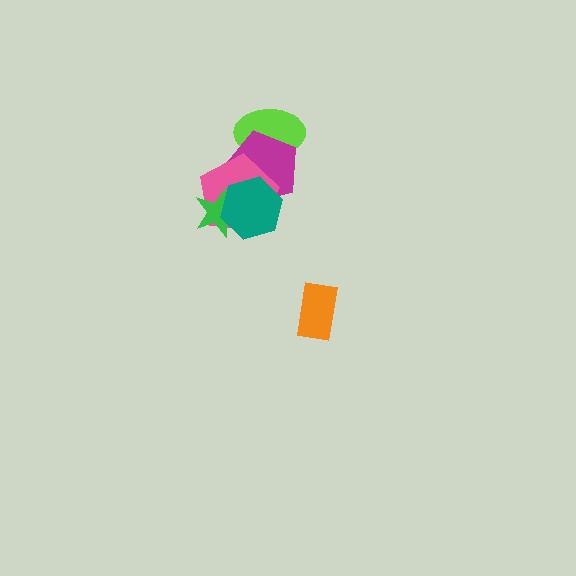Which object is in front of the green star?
The teal hexagon is in front of the green star.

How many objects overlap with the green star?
2 objects overlap with the green star.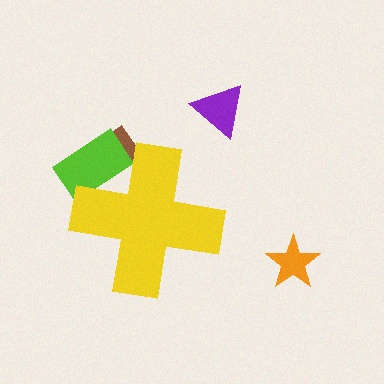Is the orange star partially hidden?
No, the orange star is fully visible.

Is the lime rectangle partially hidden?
Yes, the lime rectangle is partially hidden behind the yellow cross.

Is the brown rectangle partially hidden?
Yes, the brown rectangle is partially hidden behind the yellow cross.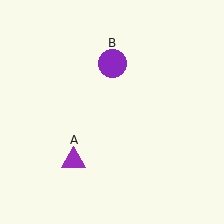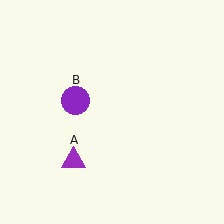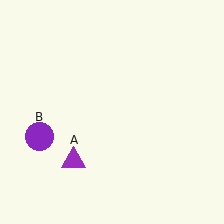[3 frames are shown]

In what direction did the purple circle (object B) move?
The purple circle (object B) moved down and to the left.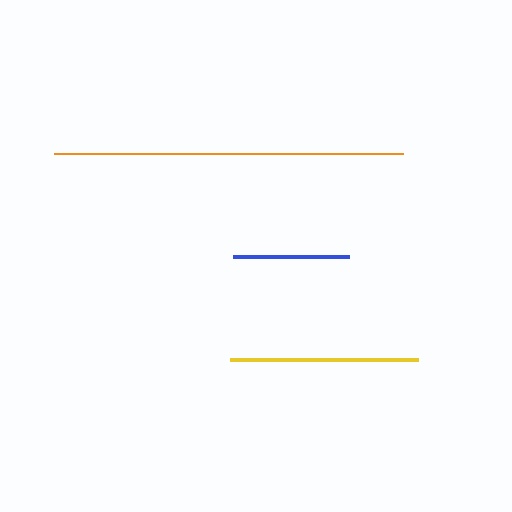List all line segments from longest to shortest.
From longest to shortest: orange, yellow, blue.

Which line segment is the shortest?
The blue line is the shortest at approximately 116 pixels.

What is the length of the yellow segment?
The yellow segment is approximately 188 pixels long.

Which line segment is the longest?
The orange line is the longest at approximately 349 pixels.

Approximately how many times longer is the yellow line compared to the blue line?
The yellow line is approximately 1.6 times the length of the blue line.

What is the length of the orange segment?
The orange segment is approximately 349 pixels long.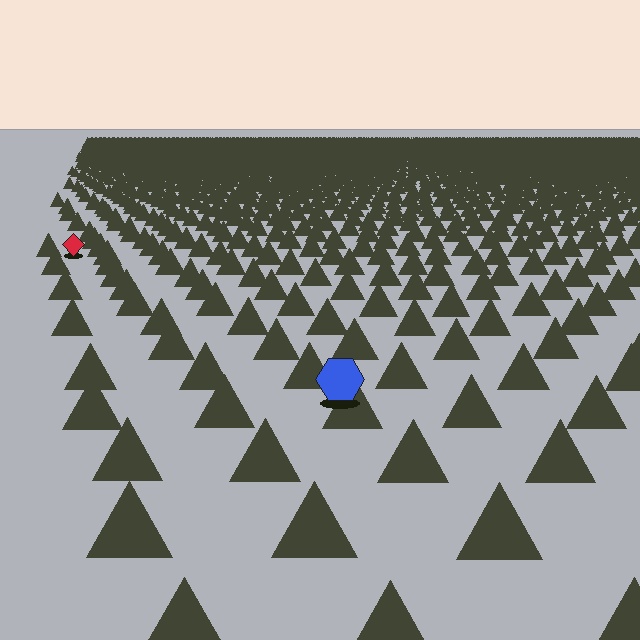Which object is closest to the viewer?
The blue hexagon is closest. The texture marks near it are larger and more spread out.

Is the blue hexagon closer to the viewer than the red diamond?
Yes. The blue hexagon is closer — you can tell from the texture gradient: the ground texture is coarser near it.